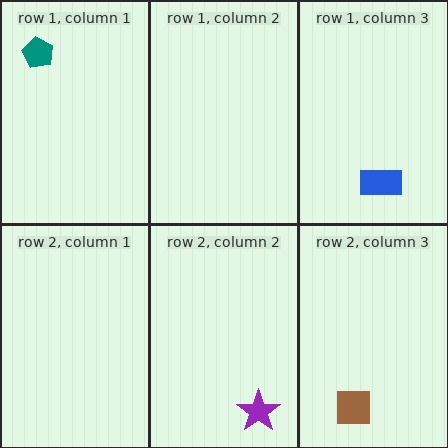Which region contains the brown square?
The row 2, column 3 region.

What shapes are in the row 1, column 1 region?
The teal pentagon.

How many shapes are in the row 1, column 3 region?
1.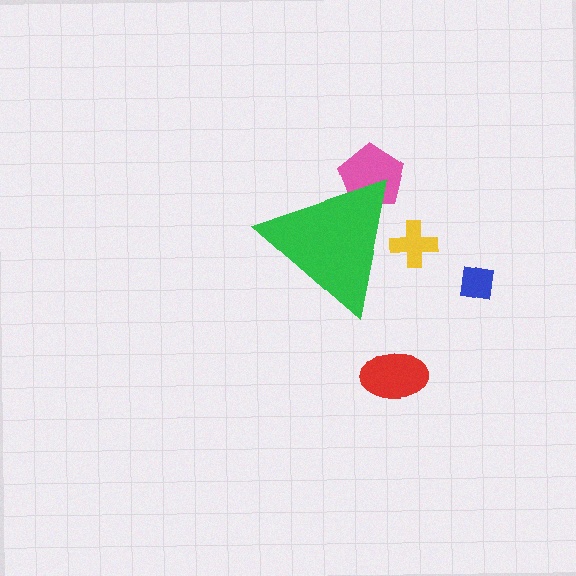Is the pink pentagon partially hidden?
Yes, the pink pentagon is partially hidden behind the green triangle.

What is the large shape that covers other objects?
A green triangle.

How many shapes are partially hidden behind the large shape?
2 shapes are partially hidden.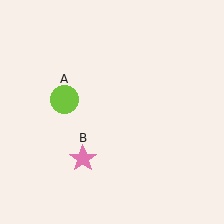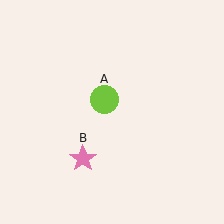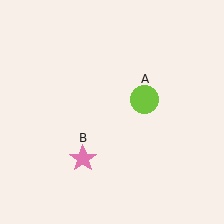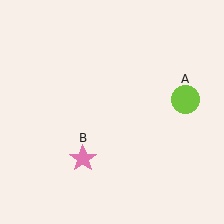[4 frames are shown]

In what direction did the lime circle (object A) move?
The lime circle (object A) moved right.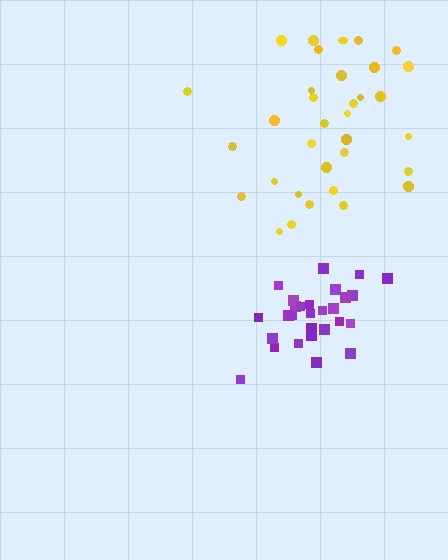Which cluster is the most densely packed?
Purple.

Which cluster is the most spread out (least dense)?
Yellow.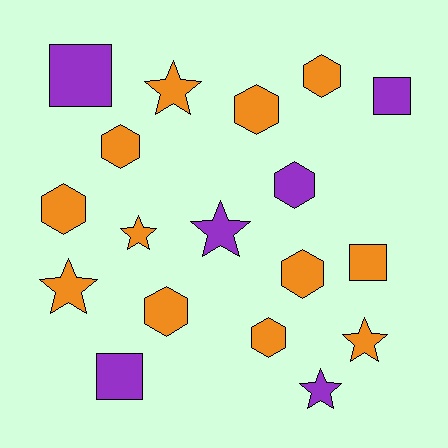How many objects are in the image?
There are 18 objects.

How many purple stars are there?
There are 2 purple stars.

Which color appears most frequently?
Orange, with 12 objects.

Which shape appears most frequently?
Hexagon, with 8 objects.